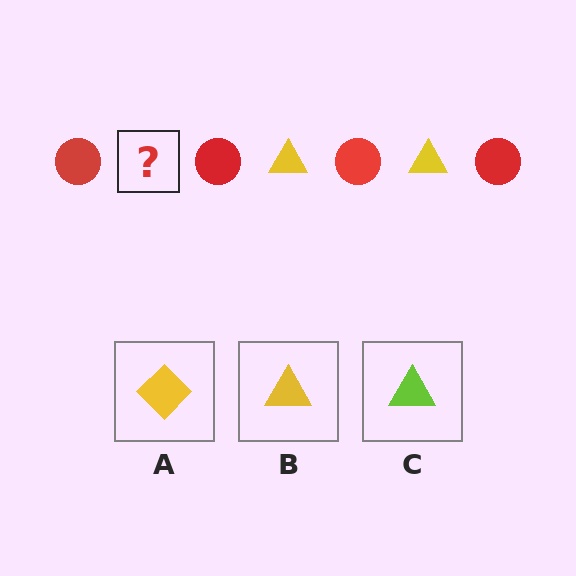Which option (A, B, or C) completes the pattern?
B.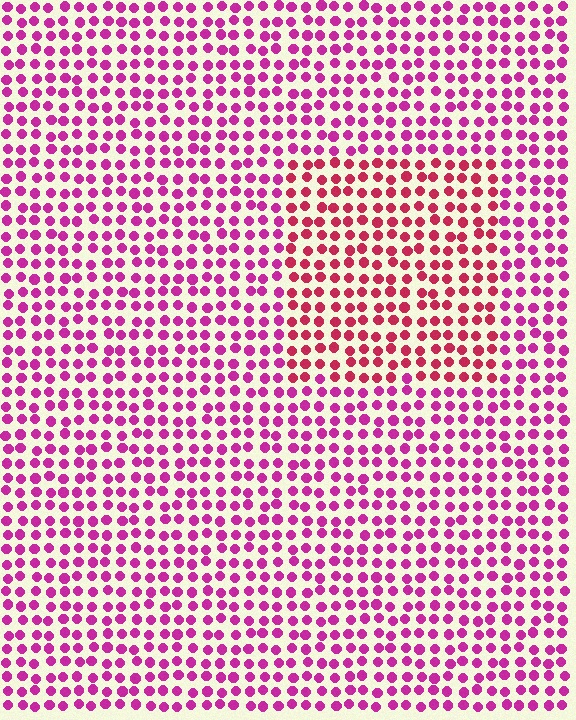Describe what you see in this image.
The image is filled with small magenta elements in a uniform arrangement. A rectangle-shaped region is visible where the elements are tinted to a slightly different hue, forming a subtle color boundary.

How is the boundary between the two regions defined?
The boundary is defined purely by a slight shift in hue (about 29 degrees). Spacing, size, and orientation are identical on both sides.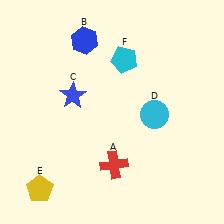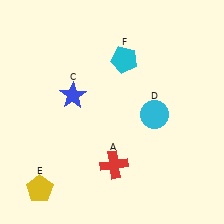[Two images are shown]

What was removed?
The blue hexagon (B) was removed in Image 2.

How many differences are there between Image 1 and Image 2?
There is 1 difference between the two images.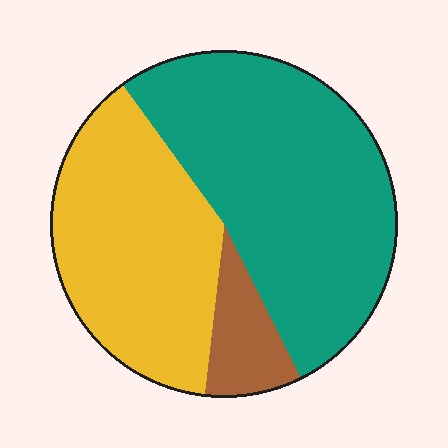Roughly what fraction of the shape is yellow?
Yellow covers roughly 40% of the shape.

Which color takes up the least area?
Brown, at roughly 10%.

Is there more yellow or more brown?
Yellow.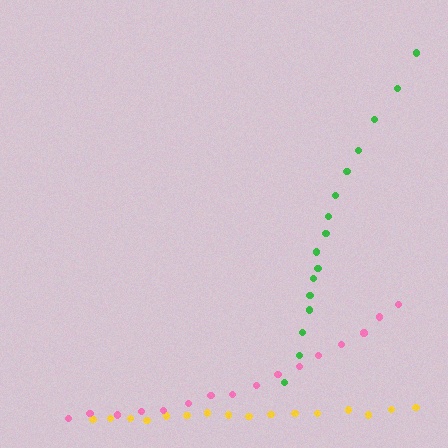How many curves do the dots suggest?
There are 3 distinct paths.